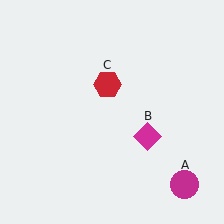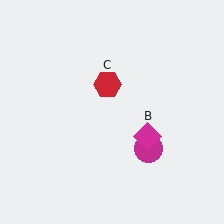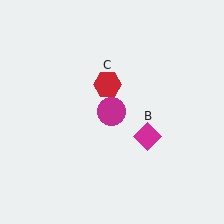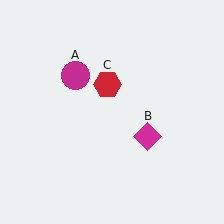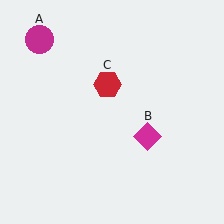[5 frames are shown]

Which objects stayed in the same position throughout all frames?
Magenta diamond (object B) and red hexagon (object C) remained stationary.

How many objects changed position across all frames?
1 object changed position: magenta circle (object A).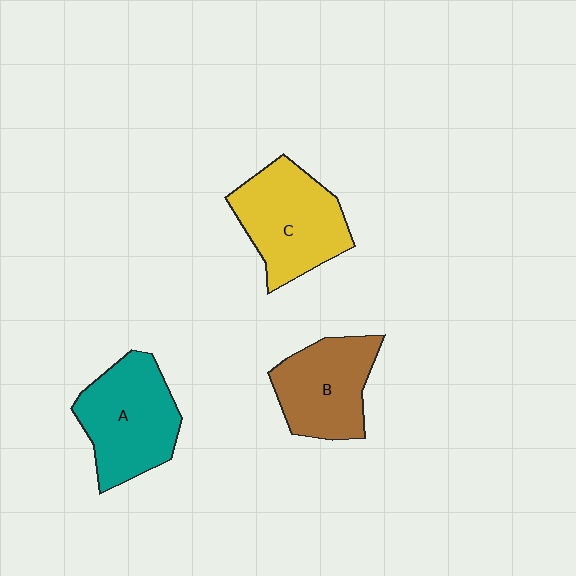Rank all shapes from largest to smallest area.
From largest to smallest: A (teal), C (yellow), B (brown).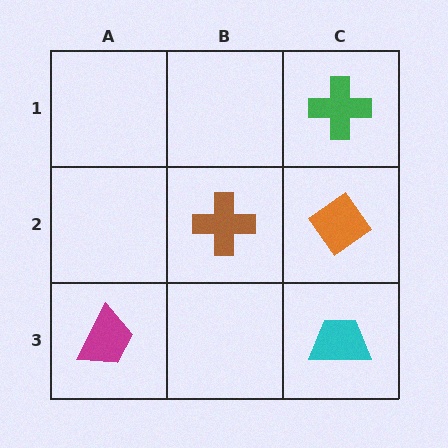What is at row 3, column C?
A cyan trapezoid.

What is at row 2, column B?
A brown cross.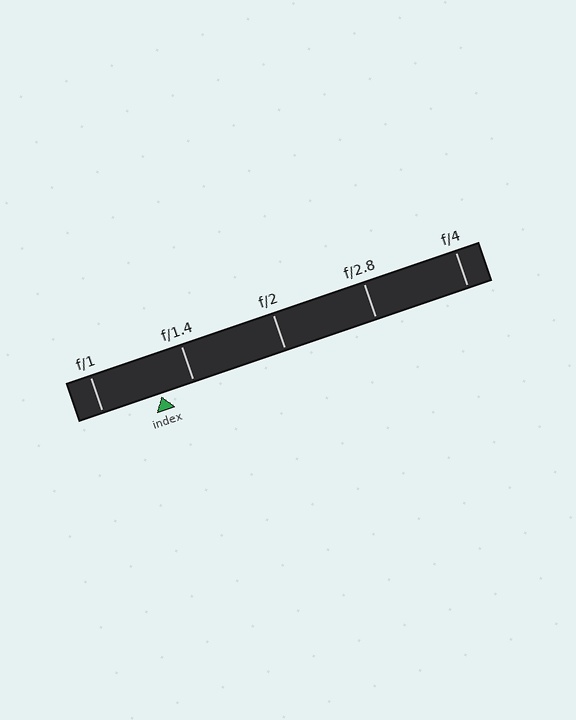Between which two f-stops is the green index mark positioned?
The index mark is between f/1 and f/1.4.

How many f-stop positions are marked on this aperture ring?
There are 5 f-stop positions marked.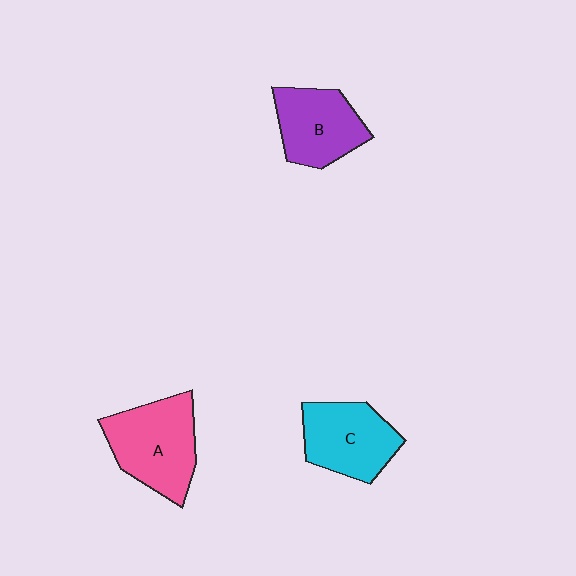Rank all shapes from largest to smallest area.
From largest to smallest: A (pink), C (cyan), B (purple).